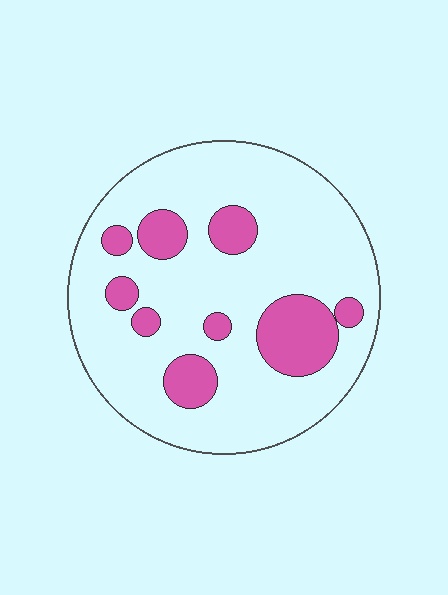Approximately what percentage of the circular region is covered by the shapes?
Approximately 20%.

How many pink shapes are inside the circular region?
9.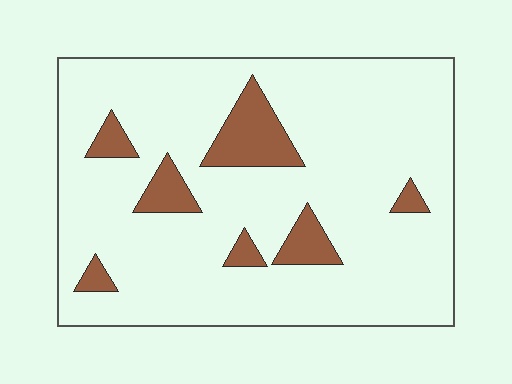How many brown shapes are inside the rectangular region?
7.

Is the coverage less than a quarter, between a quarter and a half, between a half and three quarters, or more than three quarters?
Less than a quarter.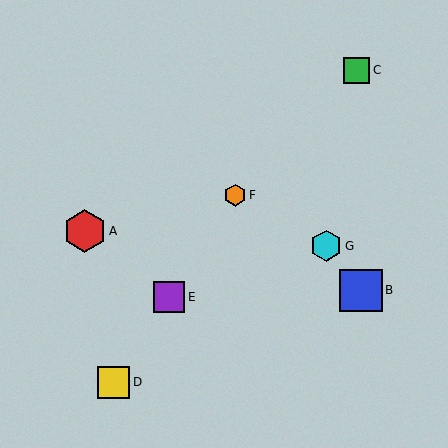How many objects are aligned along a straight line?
3 objects (D, E, F) are aligned along a straight line.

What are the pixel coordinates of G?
Object G is at (326, 246).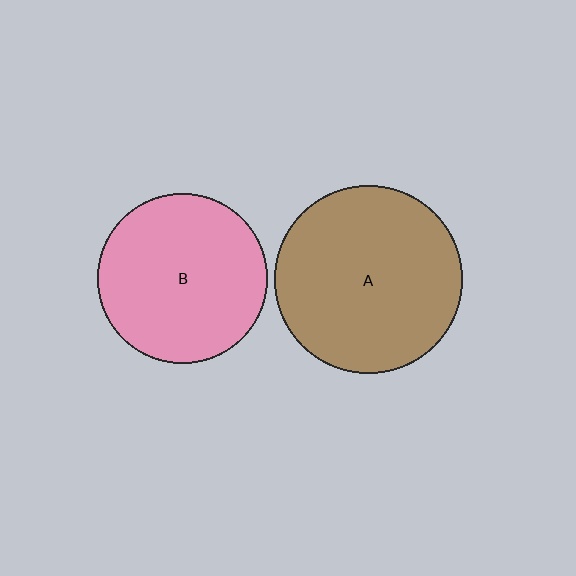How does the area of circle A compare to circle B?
Approximately 1.2 times.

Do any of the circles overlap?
No, none of the circles overlap.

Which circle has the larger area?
Circle A (brown).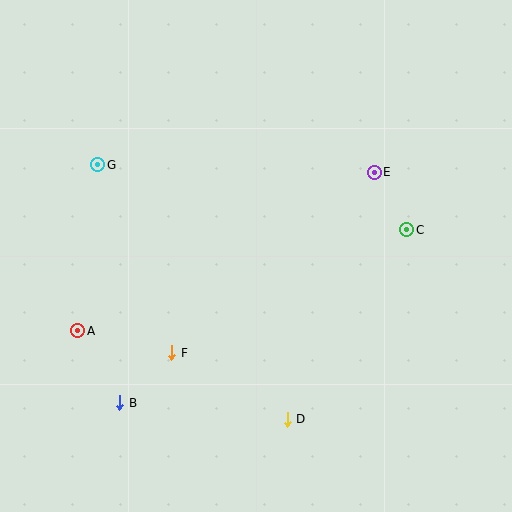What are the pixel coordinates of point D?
Point D is at (287, 419).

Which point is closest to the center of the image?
Point F at (172, 353) is closest to the center.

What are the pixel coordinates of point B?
Point B is at (120, 403).